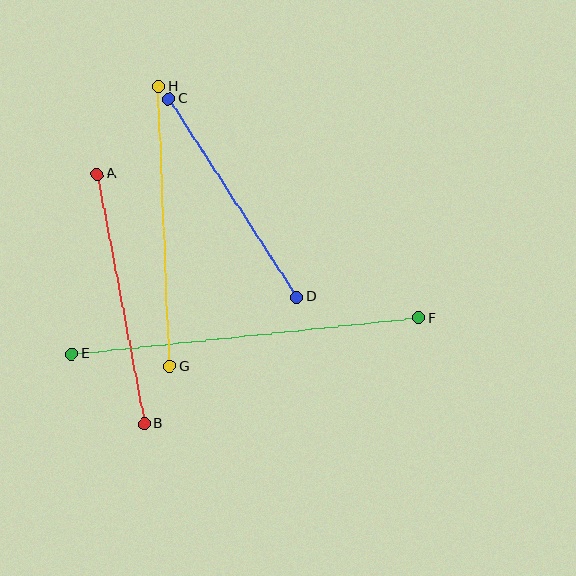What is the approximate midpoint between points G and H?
The midpoint is at approximately (164, 226) pixels.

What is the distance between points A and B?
The distance is approximately 254 pixels.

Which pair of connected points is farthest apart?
Points E and F are farthest apart.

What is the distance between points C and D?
The distance is approximately 236 pixels.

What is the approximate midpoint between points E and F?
The midpoint is at approximately (245, 336) pixels.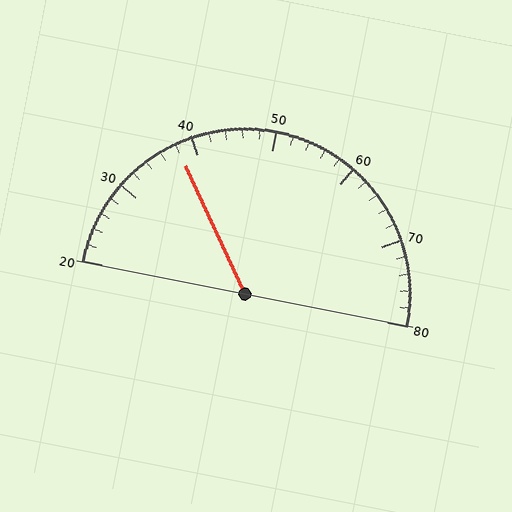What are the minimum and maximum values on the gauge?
The gauge ranges from 20 to 80.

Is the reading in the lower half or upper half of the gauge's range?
The reading is in the lower half of the range (20 to 80).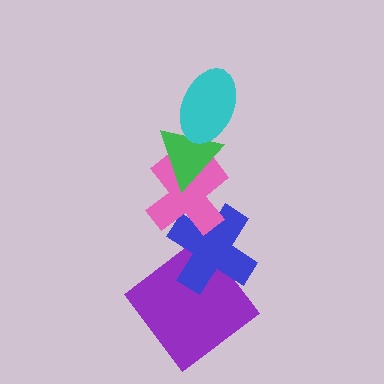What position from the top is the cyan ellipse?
The cyan ellipse is 1st from the top.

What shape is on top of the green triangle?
The cyan ellipse is on top of the green triangle.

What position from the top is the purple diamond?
The purple diamond is 5th from the top.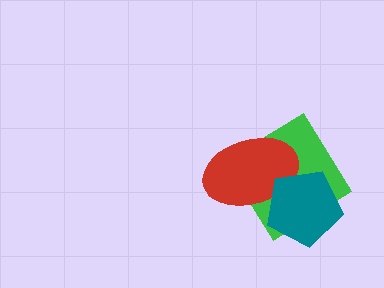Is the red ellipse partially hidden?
Yes, it is partially covered by another shape.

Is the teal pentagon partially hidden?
No, no other shape covers it.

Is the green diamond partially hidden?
Yes, it is partially covered by another shape.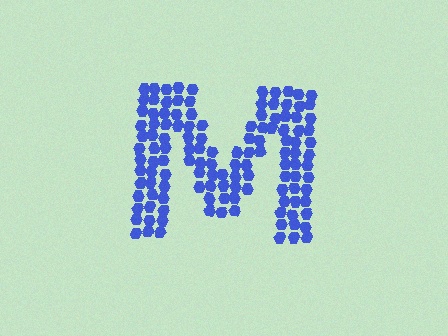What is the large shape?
The large shape is the letter M.